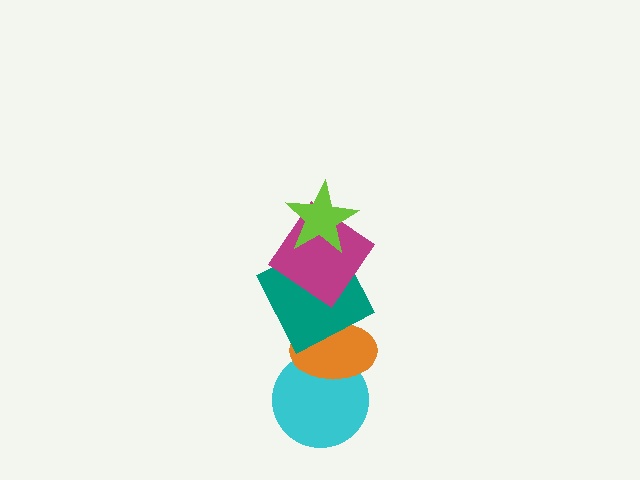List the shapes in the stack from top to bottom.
From top to bottom: the lime star, the magenta diamond, the teal square, the orange ellipse, the cyan circle.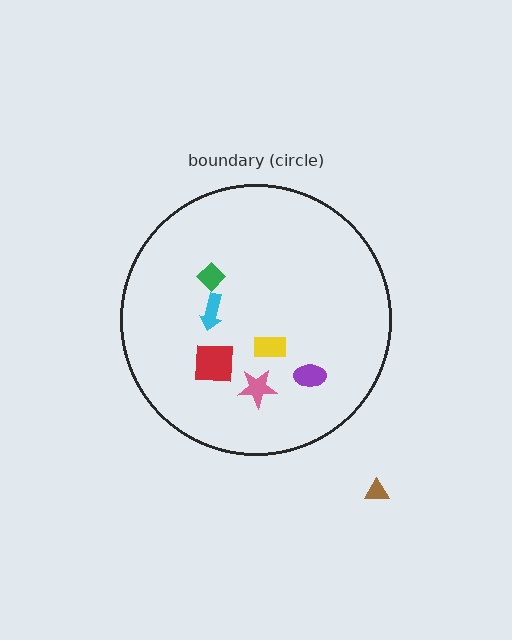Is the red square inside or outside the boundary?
Inside.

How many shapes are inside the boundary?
6 inside, 1 outside.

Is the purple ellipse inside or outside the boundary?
Inside.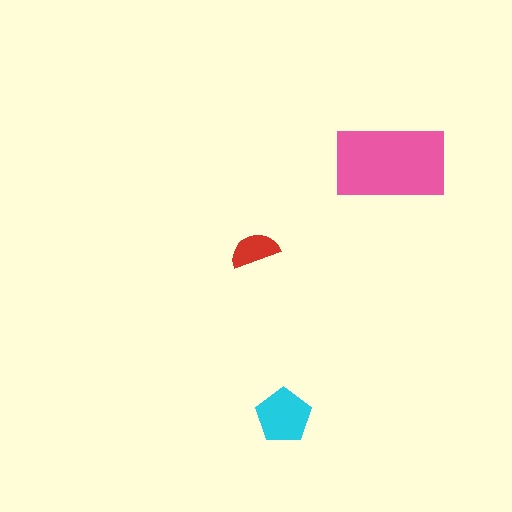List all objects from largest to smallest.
The pink rectangle, the cyan pentagon, the red semicircle.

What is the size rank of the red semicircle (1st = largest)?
3rd.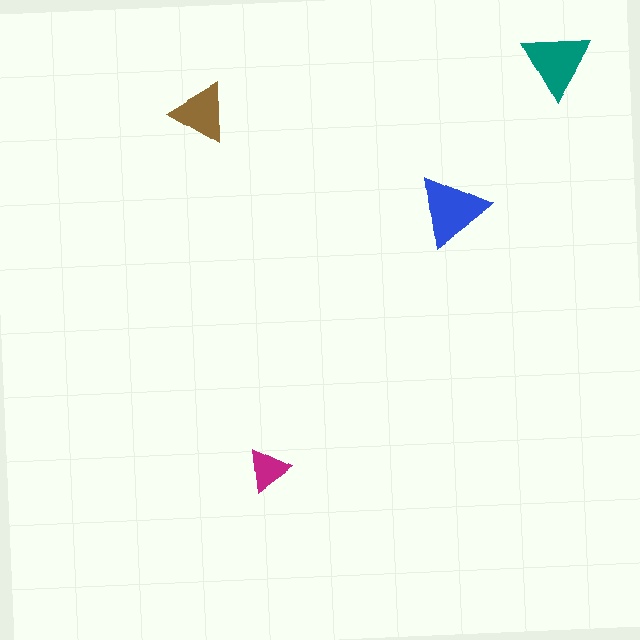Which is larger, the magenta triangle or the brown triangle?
The brown one.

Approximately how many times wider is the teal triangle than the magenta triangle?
About 1.5 times wider.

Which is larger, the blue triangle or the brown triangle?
The blue one.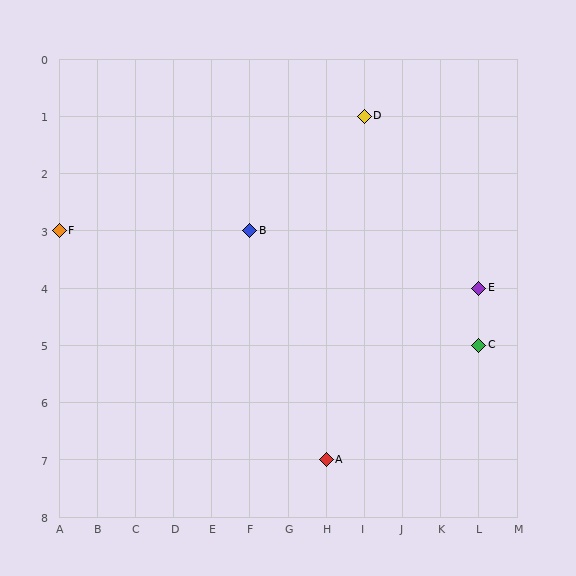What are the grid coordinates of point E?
Point E is at grid coordinates (L, 4).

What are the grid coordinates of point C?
Point C is at grid coordinates (L, 5).